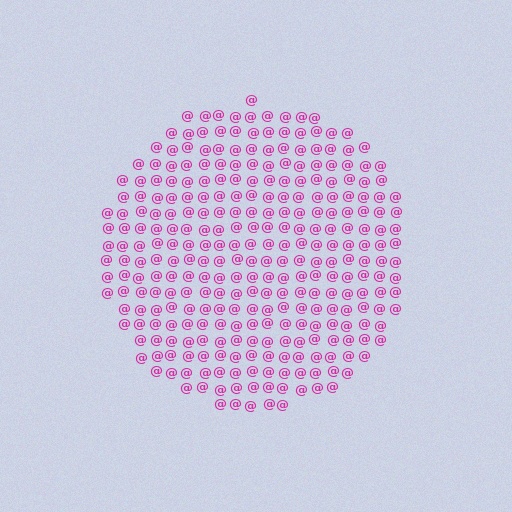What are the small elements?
The small elements are at signs.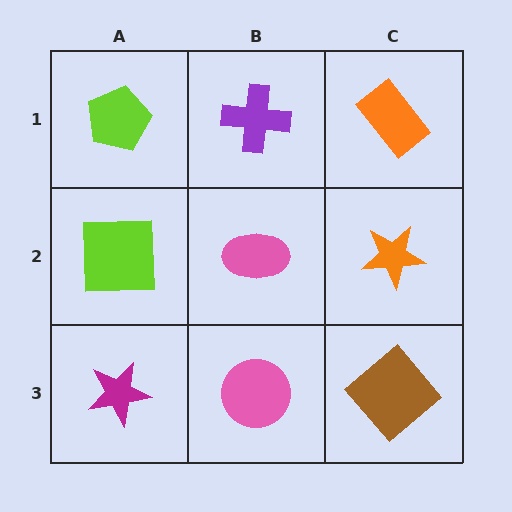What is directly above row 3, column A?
A lime square.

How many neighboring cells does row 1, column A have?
2.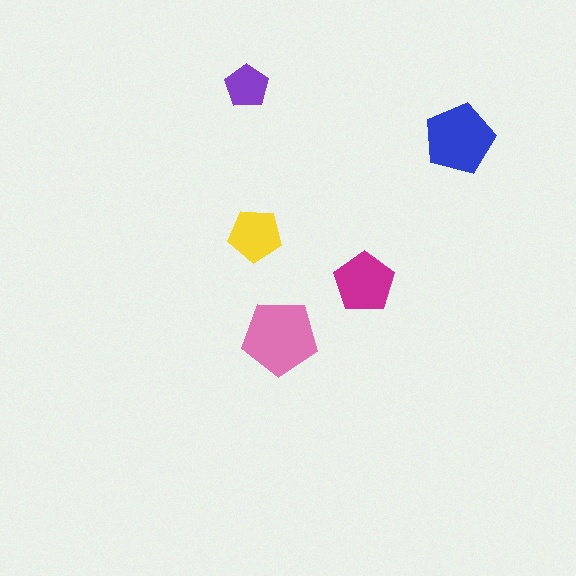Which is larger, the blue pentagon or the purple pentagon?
The blue one.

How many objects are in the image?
There are 5 objects in the image.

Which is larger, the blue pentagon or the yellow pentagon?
The blue one.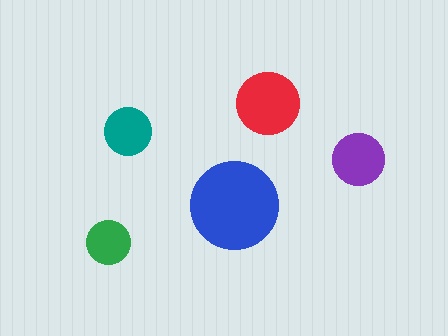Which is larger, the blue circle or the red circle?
The blue one.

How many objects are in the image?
There are 5 objects in the image.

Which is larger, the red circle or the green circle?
The red one.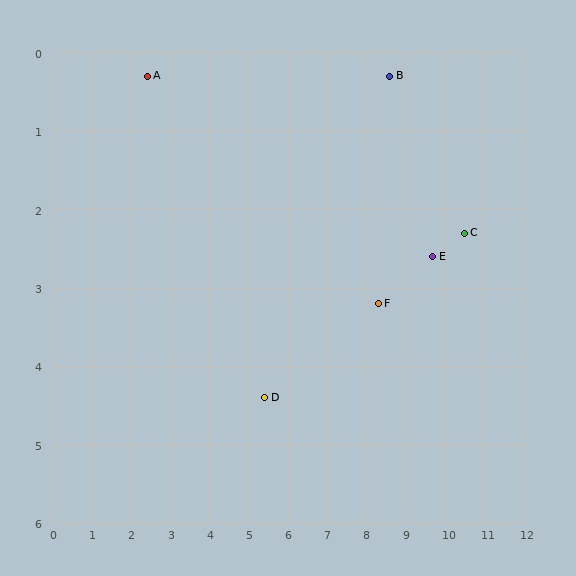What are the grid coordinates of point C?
Point C is at approximately (10.5, 2.3).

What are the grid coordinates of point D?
Point D is at approximately (5.4, 4.4).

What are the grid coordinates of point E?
Point E is at approximately (9.7, 2.6).